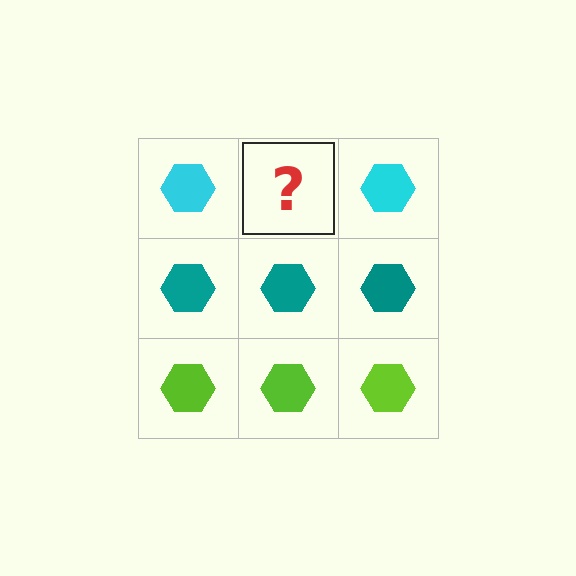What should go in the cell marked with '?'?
The missing cell should contain a cyan hexagon.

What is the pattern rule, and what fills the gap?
The rule is that each row has a consistent color. The gap should be filled with a cyan hexagon.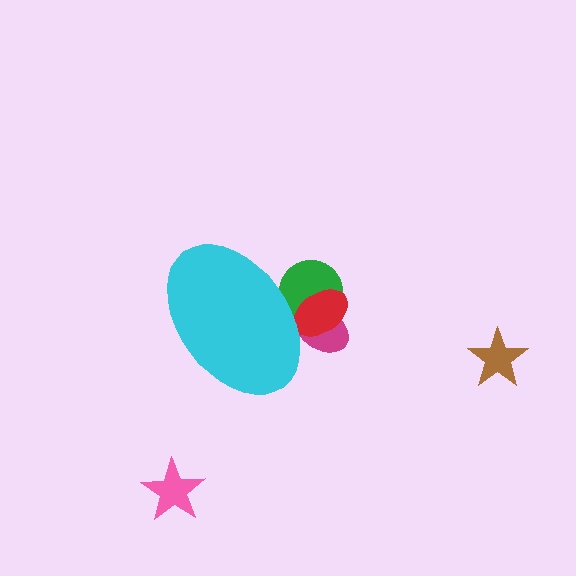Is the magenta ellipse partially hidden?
Yes, the magenta ellipse is partially hidden behind the cyan ellipse.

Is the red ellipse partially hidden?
Yes, the red ellipse is partially hidden behind the cyan ellipse.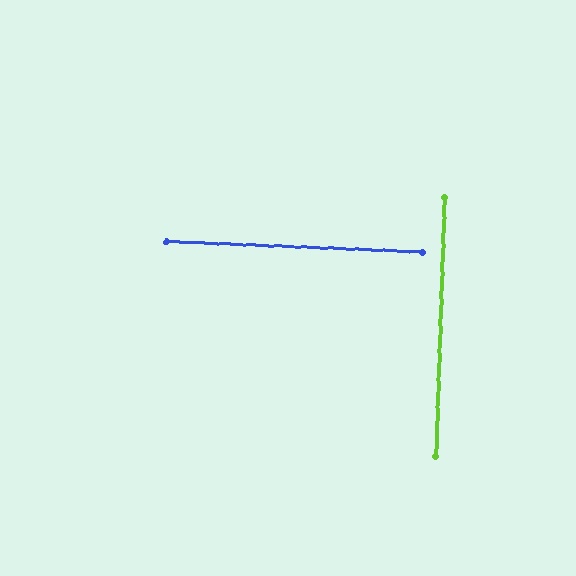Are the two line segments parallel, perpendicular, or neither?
Perpendicular — they meet at approximately 89°.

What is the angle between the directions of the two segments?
Approximately 89 degrees.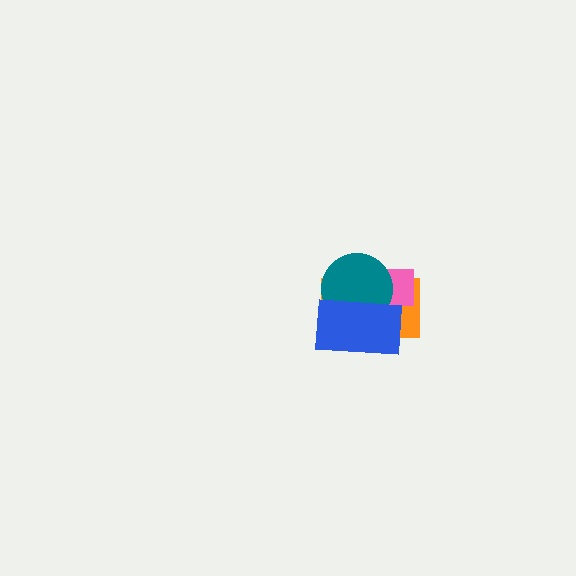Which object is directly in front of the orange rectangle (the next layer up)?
The pink rectangle is directly in front of the orange rectangle.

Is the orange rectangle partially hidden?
Yes, it is partially covered by another shape.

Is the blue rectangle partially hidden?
No, no other shape covers it.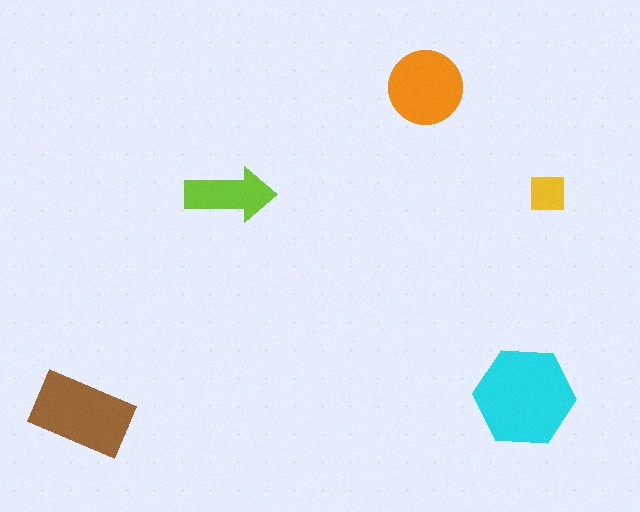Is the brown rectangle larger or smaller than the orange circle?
Larger.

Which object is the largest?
The cyan hexagon.